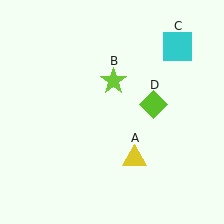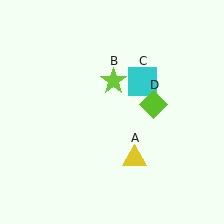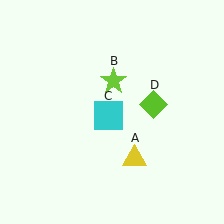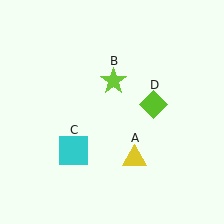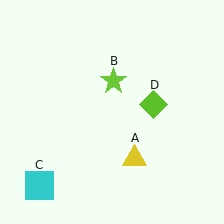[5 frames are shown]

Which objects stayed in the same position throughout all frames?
Yellow triangle (object A) and lime star (object B) and lime diamond (object D) remained stationary.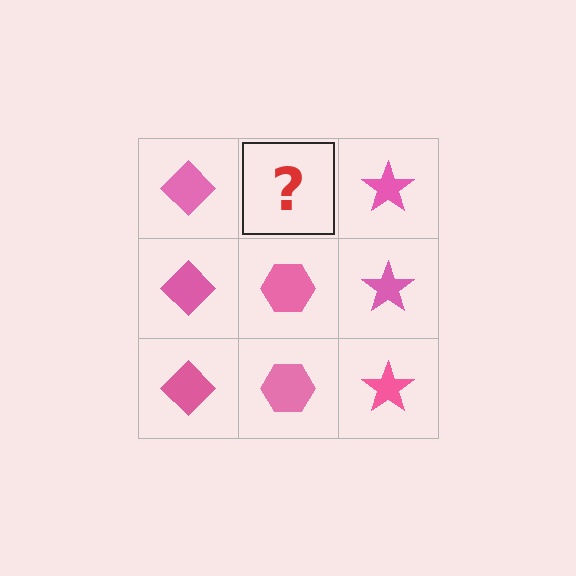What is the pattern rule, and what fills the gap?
The rule is that each column has a consistent shape. The gap should be filled with a pink hexagon.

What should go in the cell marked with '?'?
The missing cell should contain a pink hexagon.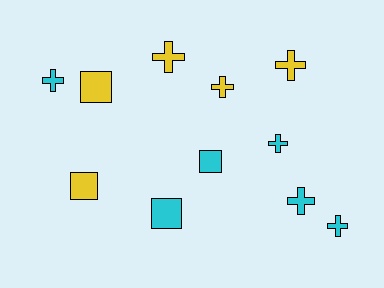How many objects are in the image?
There are 11 objects.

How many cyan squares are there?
There are 2 cyan squares.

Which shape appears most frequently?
Cross, with 7 objects.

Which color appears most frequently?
Cyan, with 6 objects.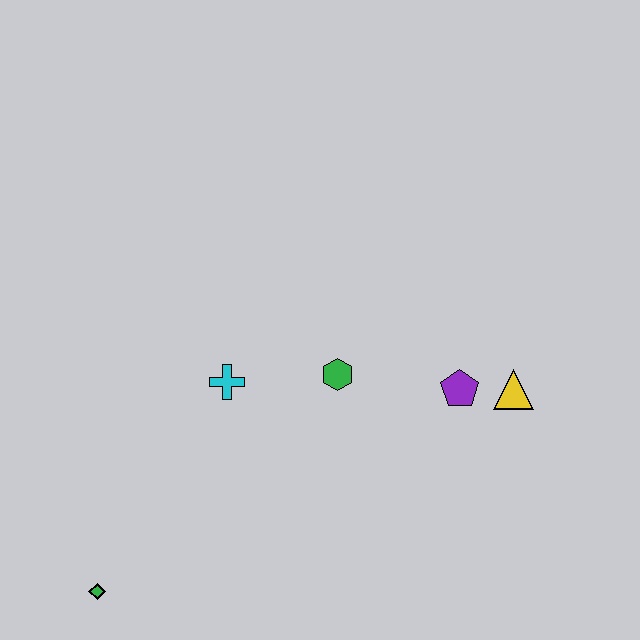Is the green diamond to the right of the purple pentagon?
No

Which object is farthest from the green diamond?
The yellow triangle is farthest from the green diamond.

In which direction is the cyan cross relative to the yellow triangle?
The cyan cross is to the left of the yellow triangle.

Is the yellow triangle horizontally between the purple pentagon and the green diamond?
No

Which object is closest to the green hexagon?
The cyan cross is closest to the green hexagon.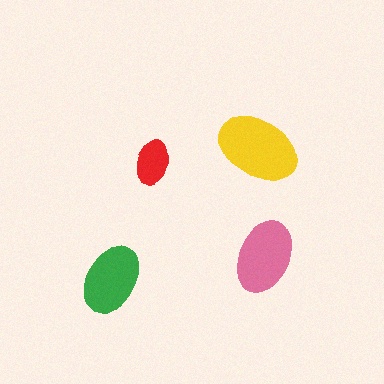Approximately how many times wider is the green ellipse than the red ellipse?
About 1.5 times wider.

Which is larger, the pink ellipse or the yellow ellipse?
The yellow one.